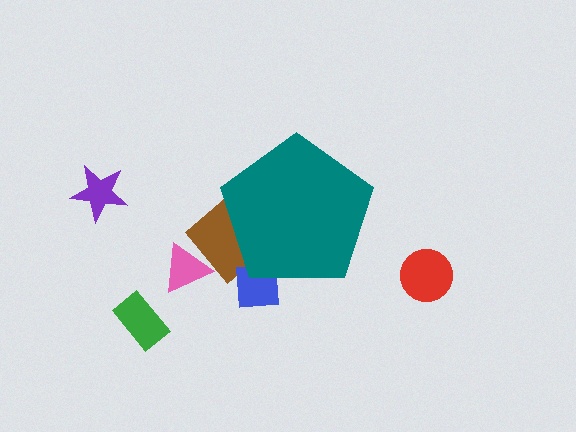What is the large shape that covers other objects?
A teal pentagon.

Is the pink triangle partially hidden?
No, the pink triangle is fully visible.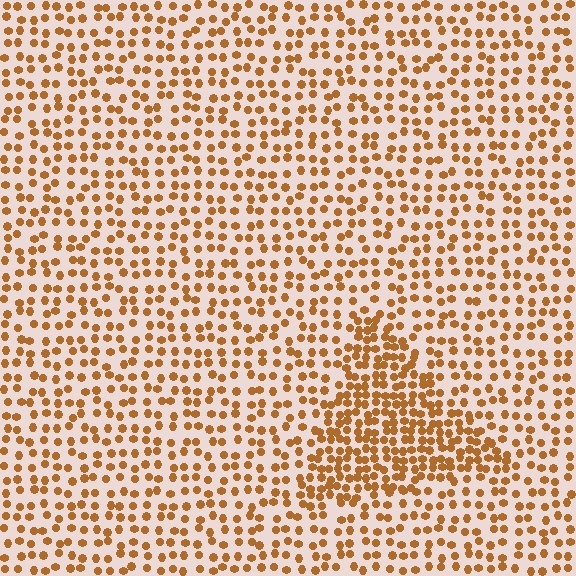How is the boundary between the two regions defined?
The boundary is defined by a change in element density (approximately 1.9x ratio). All elements are the same color, size, and shape.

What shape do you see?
I see a triangle.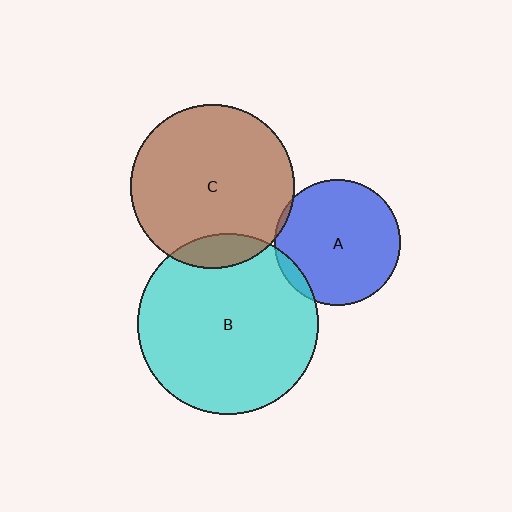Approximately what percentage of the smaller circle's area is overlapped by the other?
Approximately 5%.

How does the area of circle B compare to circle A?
Approximately 2.1 times.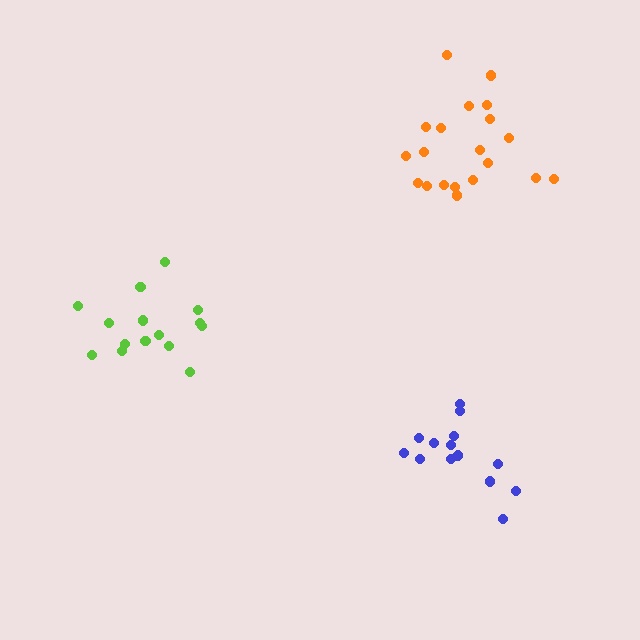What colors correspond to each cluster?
The clusters are colored: orange, lime, blue.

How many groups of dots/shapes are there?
There are 3 groups.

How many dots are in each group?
Group 1: 20 dots, Group 2: 16 dots, Group 3: 14 dots (50 total).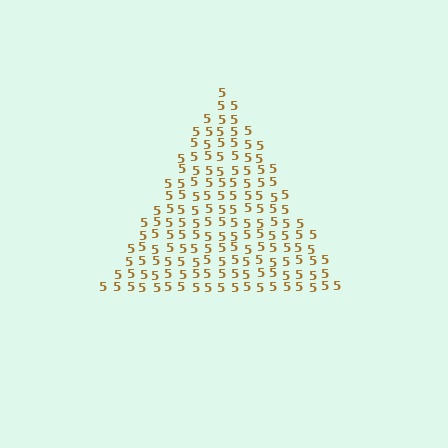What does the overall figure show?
The overall figure shows a triangle.